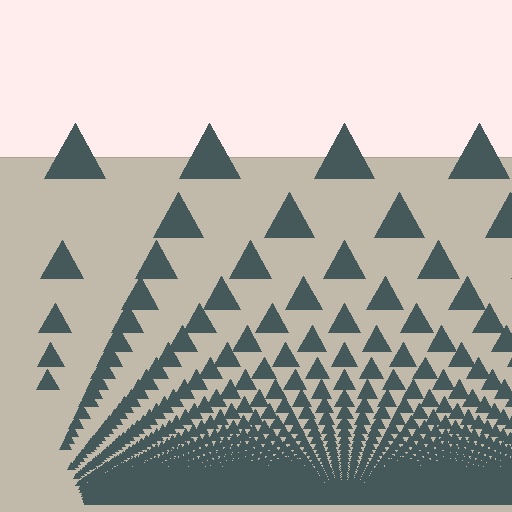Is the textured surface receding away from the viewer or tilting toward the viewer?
The surface appears to tilt toward the viewer. Texture elements get larger and sparser toward the top.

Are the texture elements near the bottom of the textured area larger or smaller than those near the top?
Smaller. The gradient is inverted — elements near the bottom are smaller and denser.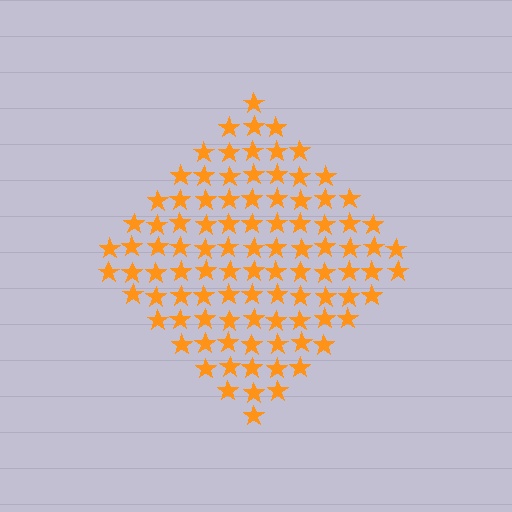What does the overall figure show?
The overall figure shows a diamond.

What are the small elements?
The small elements are stars.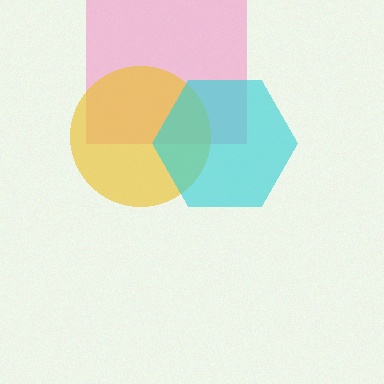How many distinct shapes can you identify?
There are 3 distinct shapes: a pink square, a yellow circle, a cyan hexagon.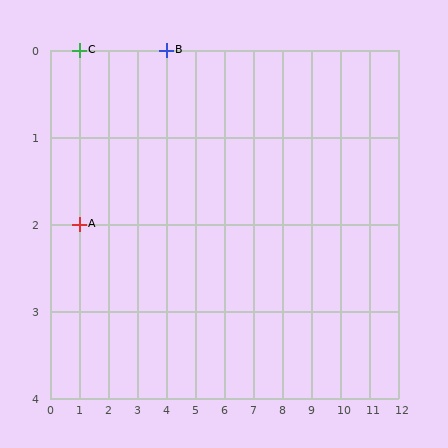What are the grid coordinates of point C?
Point C is at grid coordinates (1, 0).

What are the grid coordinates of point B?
Point B is at grid coordinates (4, 0).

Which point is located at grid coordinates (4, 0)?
Point B is at (4, 0).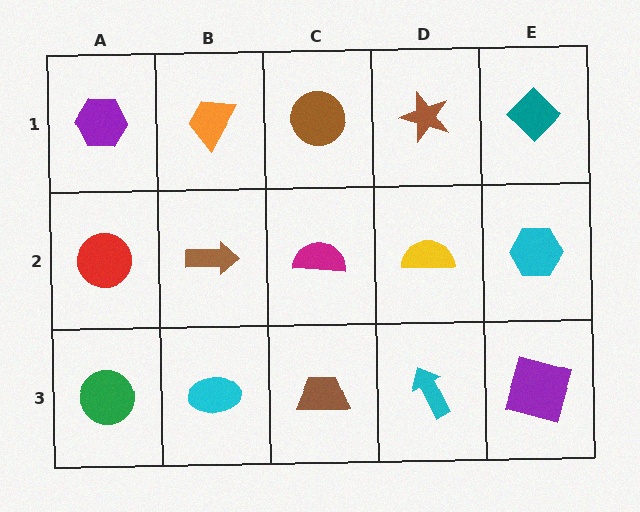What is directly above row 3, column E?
A cyan hexagon.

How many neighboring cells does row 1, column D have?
3.